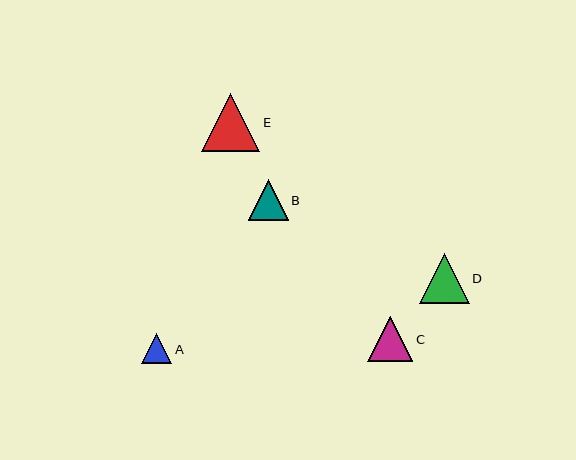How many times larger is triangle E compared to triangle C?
Triangle E is approximately 1.3 times the size of triangle C.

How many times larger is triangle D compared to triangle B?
Triangle D is approximately 1.2 times the size of triangle B.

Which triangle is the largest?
Triangle E is the largest with a size of approximately 58 pixels.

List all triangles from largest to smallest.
From largest to smallest: E, D, C, B, A.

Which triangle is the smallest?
Triangle A is the smallest with a size of approximately 30 pixels.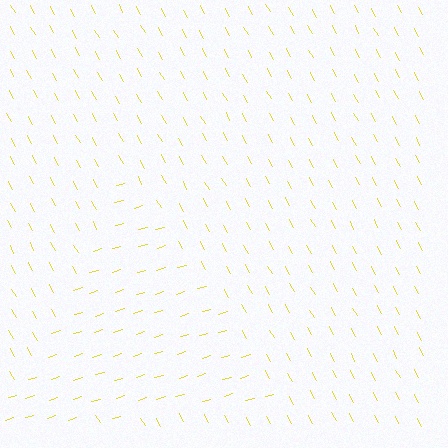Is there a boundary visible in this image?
Yes, there is a texture boundary formed by a change in line orientation.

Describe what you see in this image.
The image is filled with small yellow line segments. A triangle region in the image has lines oriented differently from the surrounding lines, creating a visible texture boundary.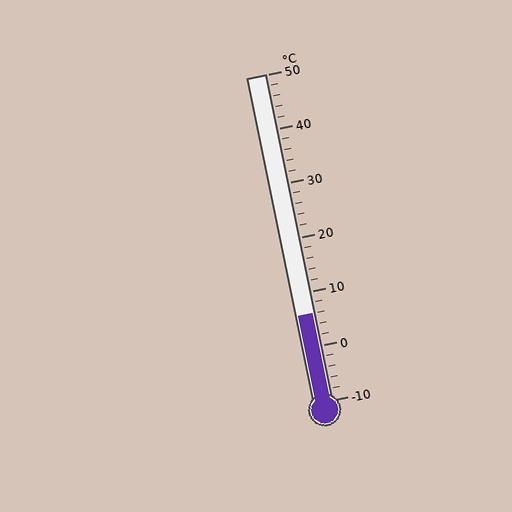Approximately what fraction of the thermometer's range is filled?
The thermometer is filled to approximately 25% of its range.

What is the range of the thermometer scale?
The thermometer scale ranges from -10°C to 50°C.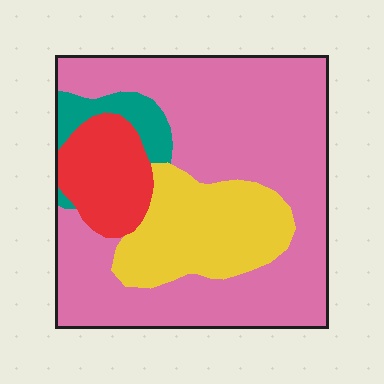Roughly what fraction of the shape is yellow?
Yellow covers 20% of the shape.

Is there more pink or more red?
Pink.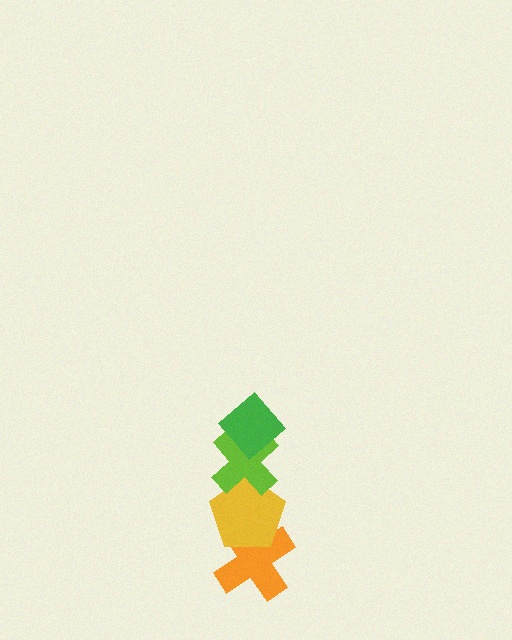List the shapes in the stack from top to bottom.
From top to bottom: the green diamond, the lime cross, the yellow pentagon, the orange cross.